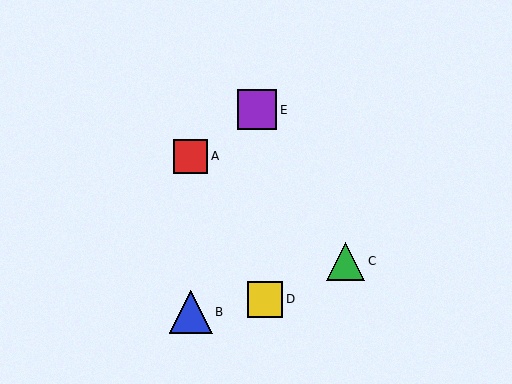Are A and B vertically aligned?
Yes, both are at x≈191.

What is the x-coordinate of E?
Object E is at x≈257.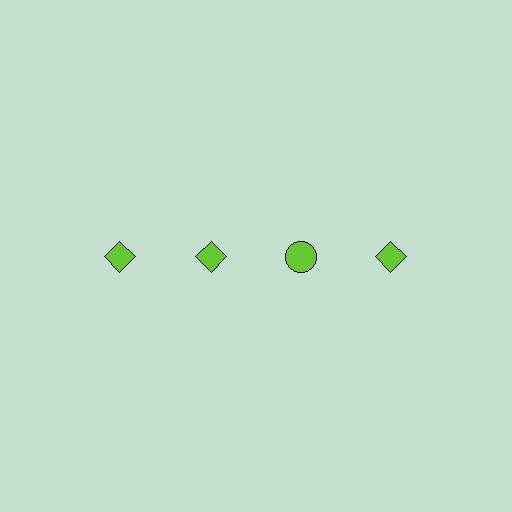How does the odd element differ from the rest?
It has a different shape: circle instead of diamond.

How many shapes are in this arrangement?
There are 4 shapes arranged in a grid pattern.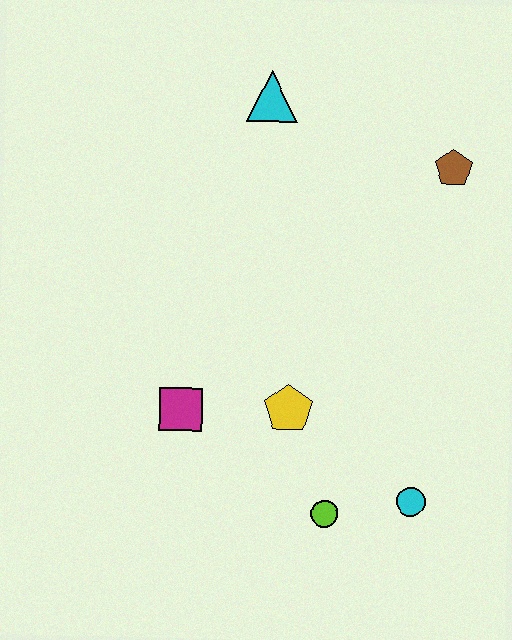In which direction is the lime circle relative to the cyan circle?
The lime circle is to the left of the cyan circle.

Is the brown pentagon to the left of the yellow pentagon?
No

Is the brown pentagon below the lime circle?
No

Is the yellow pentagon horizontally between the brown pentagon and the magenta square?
Yes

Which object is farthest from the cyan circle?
The cyan triangle is farthest from the cyan circle.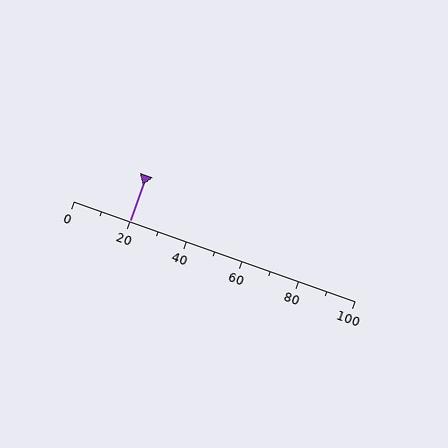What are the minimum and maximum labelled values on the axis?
The axis runs from 0 to 100.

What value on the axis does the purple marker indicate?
The marker indicates approximately 20.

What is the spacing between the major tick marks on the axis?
The major ticks are spaced 20 apart.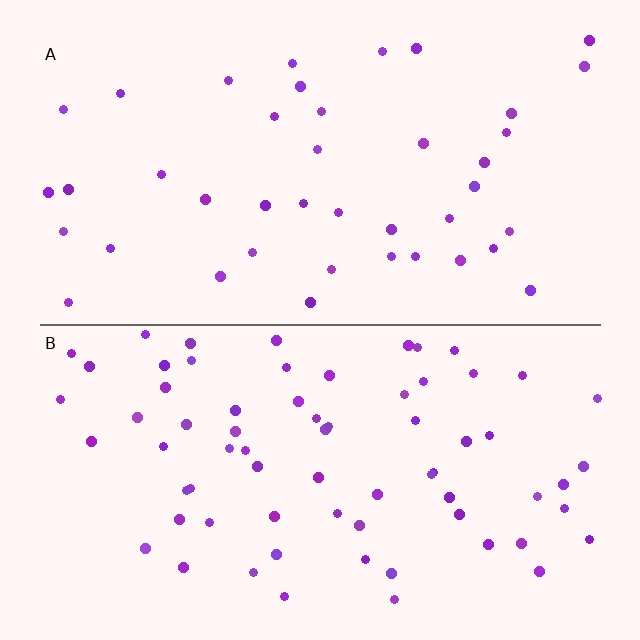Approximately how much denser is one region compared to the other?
Approximately 1.7× — region B over region A.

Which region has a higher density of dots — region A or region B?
B (the bottom).